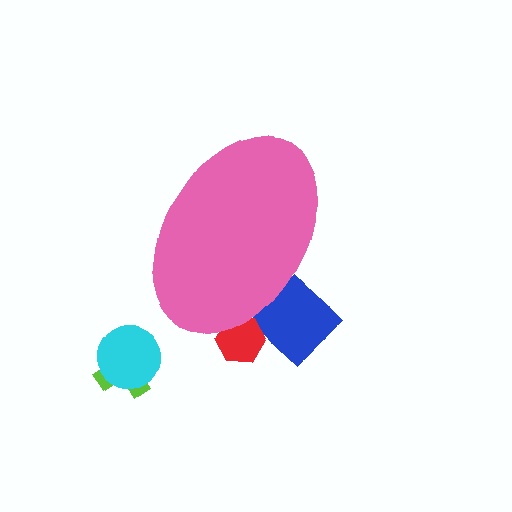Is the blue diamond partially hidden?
Yes, the blue diamond is partially hidden behind the pink ellipse.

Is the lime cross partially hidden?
No, the lime cross is fully visible.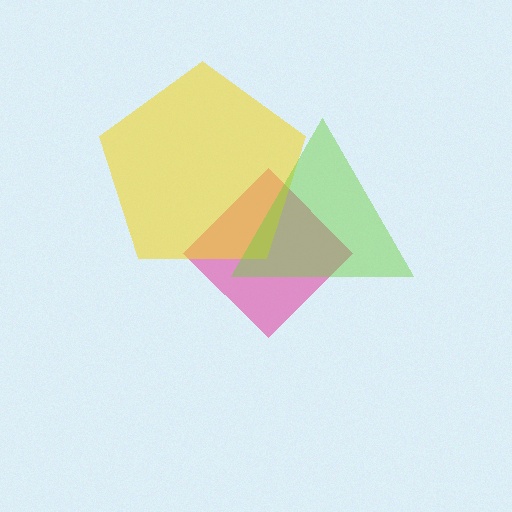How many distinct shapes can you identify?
There are 3 distinct shapes: a pink diamond, a yellow pentagon, a lime triangle.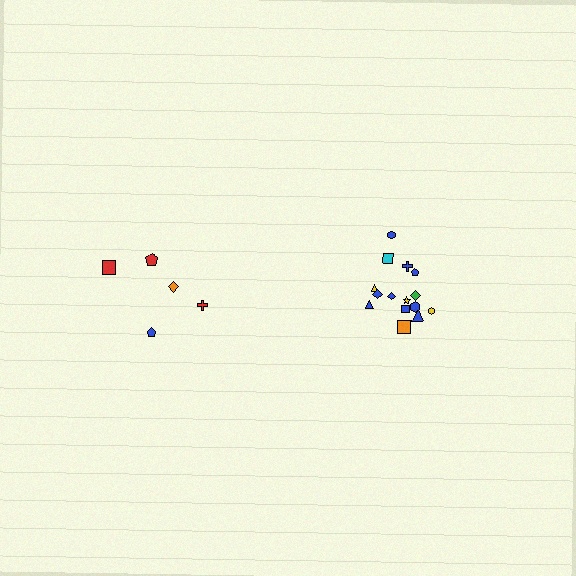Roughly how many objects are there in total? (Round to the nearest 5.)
Roughly 20 objects in total.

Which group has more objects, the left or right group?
The right group.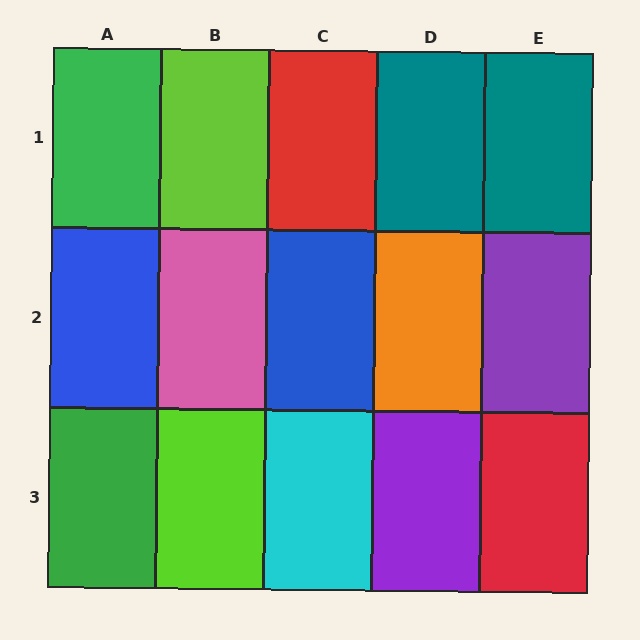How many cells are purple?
2 cells are purple.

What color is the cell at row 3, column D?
Purple.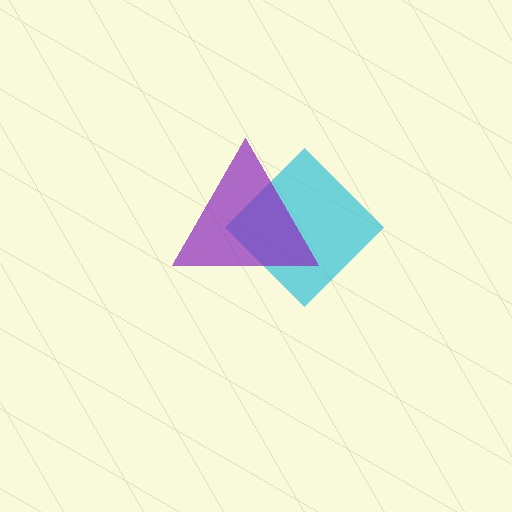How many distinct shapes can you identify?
There are 2 distinct shapes: a cyan diamond, a purple triangle.